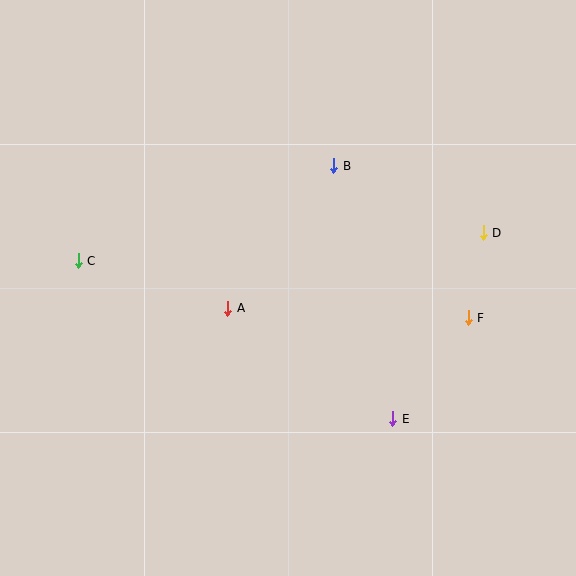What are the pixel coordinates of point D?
Point D is at (483, 233).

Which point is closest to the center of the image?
Point A at (228, 308) is closest to the center.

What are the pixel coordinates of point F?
Point F is at (468, 318).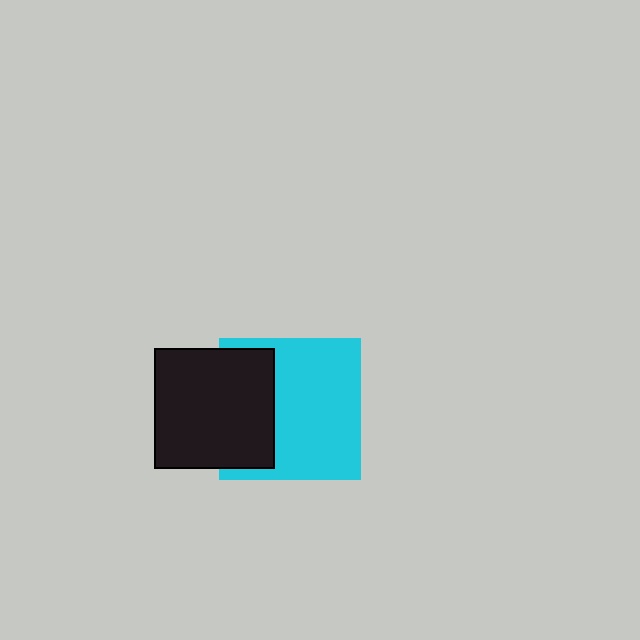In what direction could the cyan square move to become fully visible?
The cyan square could move right. That would shift it out from behind the black square entirely.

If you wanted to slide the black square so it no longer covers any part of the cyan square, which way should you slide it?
Slide it left — that is the most direct way to separate the two shapes.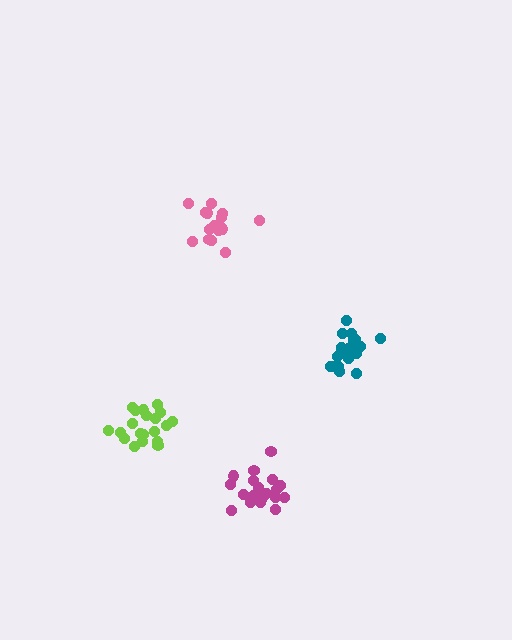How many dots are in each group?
Group 1: 20 dots, Group 2: 15 dots, Group 3: 21 dots, Group 4: 20 dots (76 total).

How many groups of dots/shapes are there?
There are 4 groups.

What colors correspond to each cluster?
The clusters are colored: lime, pink, teal, magenta.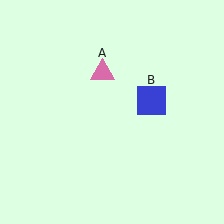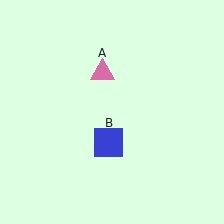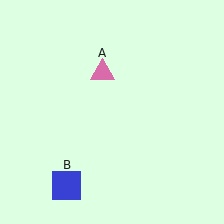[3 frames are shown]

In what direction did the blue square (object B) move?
The blue square (object B) moved down and to the left.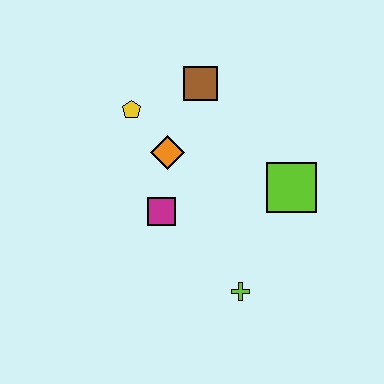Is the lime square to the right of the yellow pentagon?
Yes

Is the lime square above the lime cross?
Yes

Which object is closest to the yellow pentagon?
The orange diamond is closest to the yellow pentagon.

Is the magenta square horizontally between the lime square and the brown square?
No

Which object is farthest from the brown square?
The lime cross is farthest from the brown square.